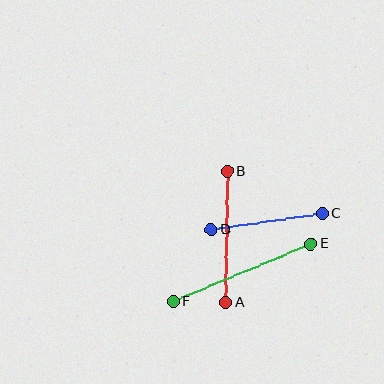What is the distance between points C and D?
The distance is approximately 112 pixels.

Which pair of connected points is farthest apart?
Points E and F are farthest apart.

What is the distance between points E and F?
The distance is approximately 149 pixels.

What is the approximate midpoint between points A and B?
The midpoint is at approximately (227, 237) pixels.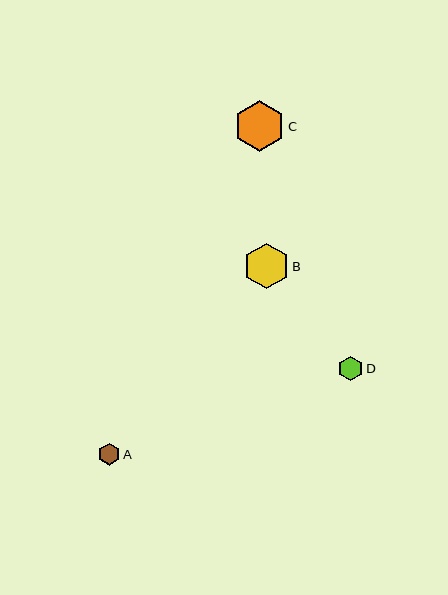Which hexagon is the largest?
Hexagon C is the largest with a size of approximately 51 pixels.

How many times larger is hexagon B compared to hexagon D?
Hexagon B is approximately 1.9 times the size of hexagon D.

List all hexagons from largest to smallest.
From largest to smallest: C, B, D, A.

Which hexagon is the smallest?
Hexagon A is the smallest with a size of approximately 22 pixels.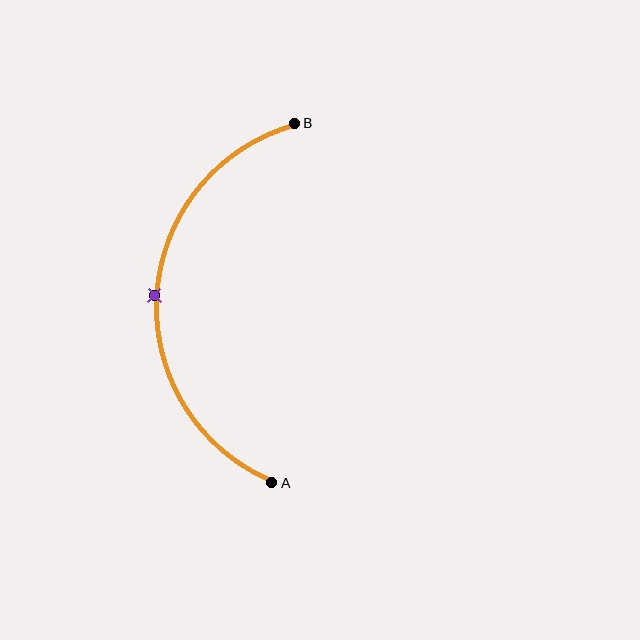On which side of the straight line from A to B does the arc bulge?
The arc bulges to the left of the straight line connecting A and B.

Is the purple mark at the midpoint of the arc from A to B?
Yes. The purple mark lies on the arc at equal arc-length from both A and B — it is the arc midpoint.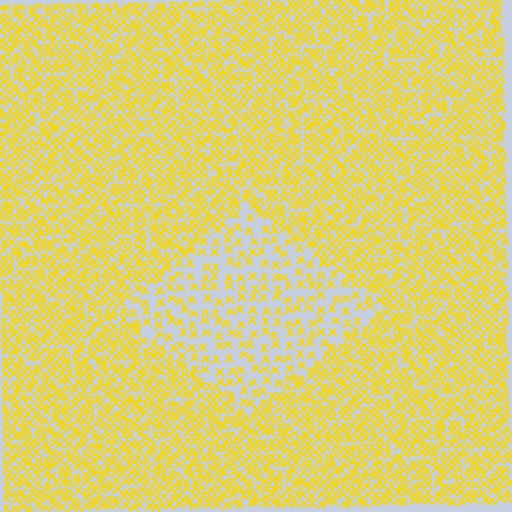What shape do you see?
I see a diamond.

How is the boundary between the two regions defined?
The boundary is defined by a change in element density (approximately 2.3x ratio). All elements are the same color, size, and shape.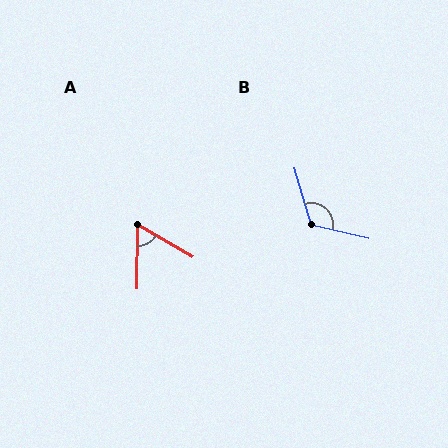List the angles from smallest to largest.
A (60°), B (120°).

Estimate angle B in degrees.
Approximately 120 degrees.